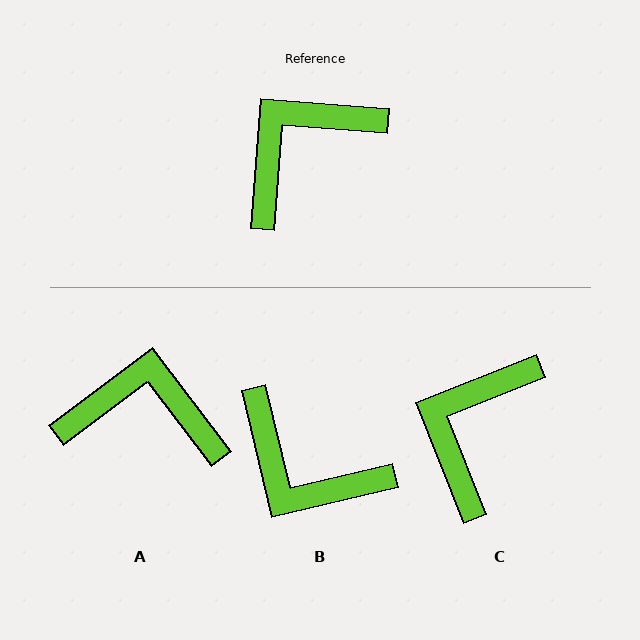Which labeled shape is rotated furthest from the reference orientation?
B, about 108 degrees away.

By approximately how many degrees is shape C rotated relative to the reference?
Approximately 26 degrees counter-clockwise.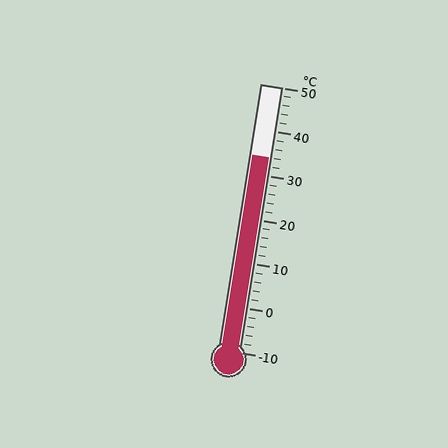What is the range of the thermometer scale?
The thermometer scale ranges from -10°C to 50°C.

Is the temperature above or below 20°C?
The temperature is above 20°C.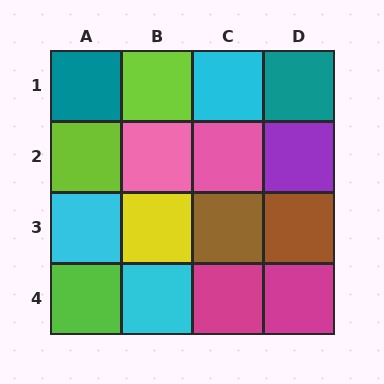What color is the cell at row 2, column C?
Pink.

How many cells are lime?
3 cells are lime.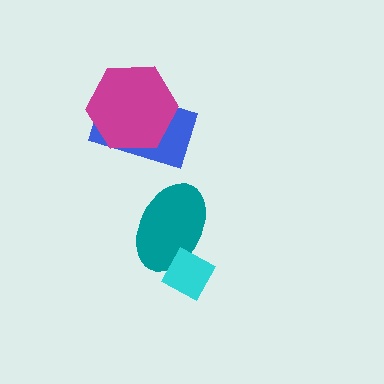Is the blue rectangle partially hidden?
Yes, it is partially covered by another shape.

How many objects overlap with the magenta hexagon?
1 object overlaps with the magenta hexagon.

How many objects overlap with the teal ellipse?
1 object overlaps with the teal ellipse.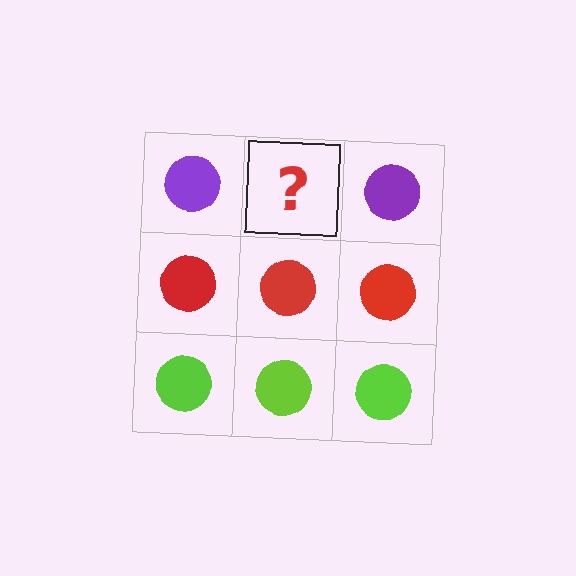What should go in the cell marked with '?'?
The missing cell should contain a purple circle.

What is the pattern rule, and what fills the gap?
The rule is that each row has a consistent color. The gap should be filled with a purple circle.